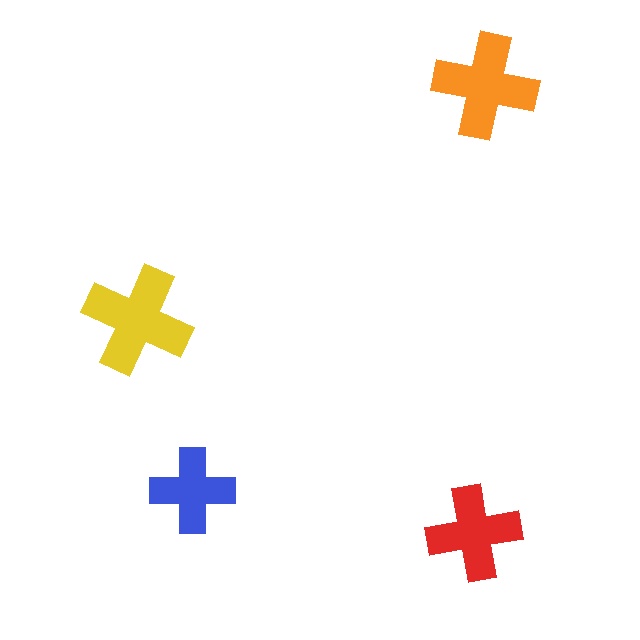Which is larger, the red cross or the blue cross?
The red one.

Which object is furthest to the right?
The orange cross is rightmost.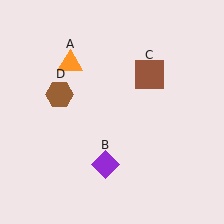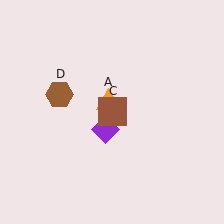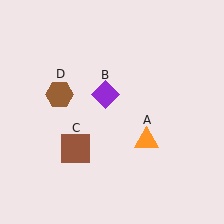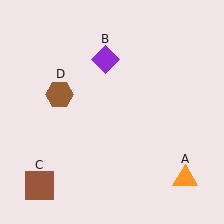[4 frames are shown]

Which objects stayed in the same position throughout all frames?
Brown hexagon (object D) remained stationary.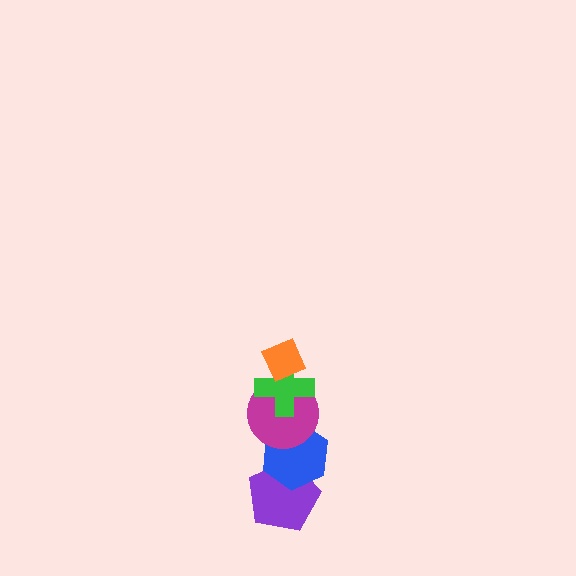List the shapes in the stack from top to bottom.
From top to bottom: the orange diamond, the green cross, the magenta circle, the blue hexagon, the purple pentagon.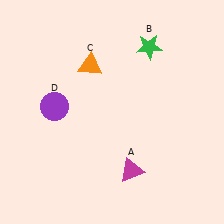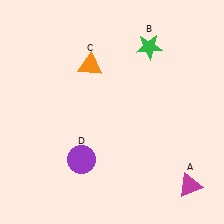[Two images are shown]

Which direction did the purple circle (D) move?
The purple circle (D) moved down.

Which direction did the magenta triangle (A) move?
The magenta triangle (A) moved right.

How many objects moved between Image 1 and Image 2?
2 objects moved between the two images.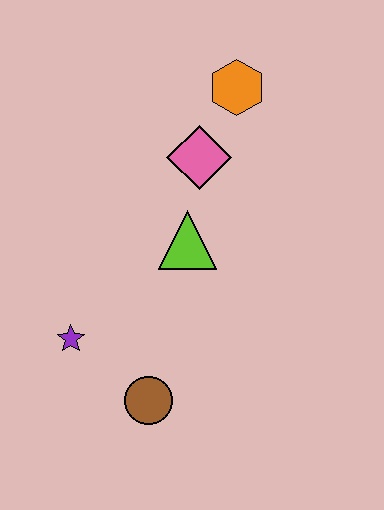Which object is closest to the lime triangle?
The pink diamond is closest to the lime triangle.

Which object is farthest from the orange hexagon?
The brown circle is farthest from the orange hexagon.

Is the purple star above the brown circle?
Yes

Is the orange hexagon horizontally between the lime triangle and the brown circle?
No